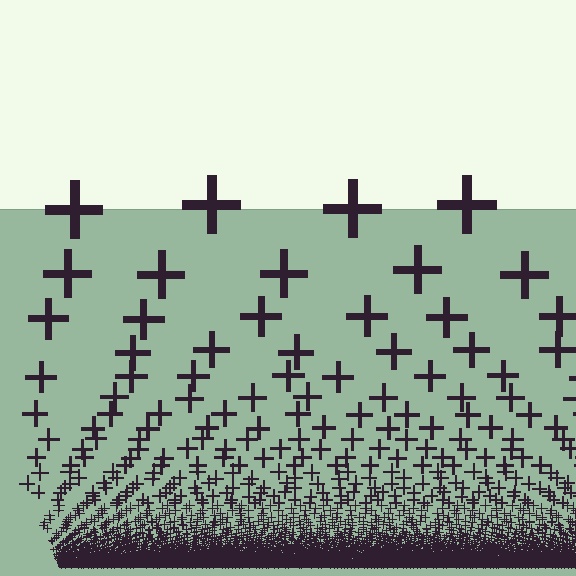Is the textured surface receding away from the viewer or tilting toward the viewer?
The surface appears to tilt toward the viewer. Texture elements get larger and sparser toward the top.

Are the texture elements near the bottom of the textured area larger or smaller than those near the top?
Smaller. The gradient is inverted — elements near the bottom are smaller and denser.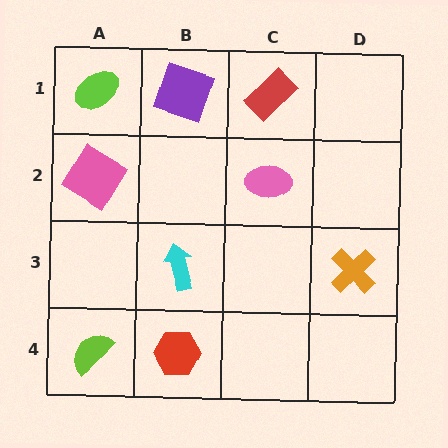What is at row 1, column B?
A purple square.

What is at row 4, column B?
A red hexagon.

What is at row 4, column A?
A lime semicircle.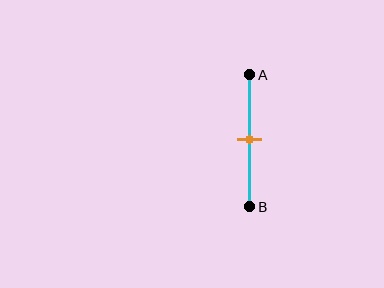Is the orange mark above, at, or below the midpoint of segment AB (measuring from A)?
The orange mark is approximately at the midpoint of segment AB.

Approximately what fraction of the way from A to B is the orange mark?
The orange mark is approximately 50% of the way from A to B.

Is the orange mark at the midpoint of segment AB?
Yes, the mark is approximately at the midpoint.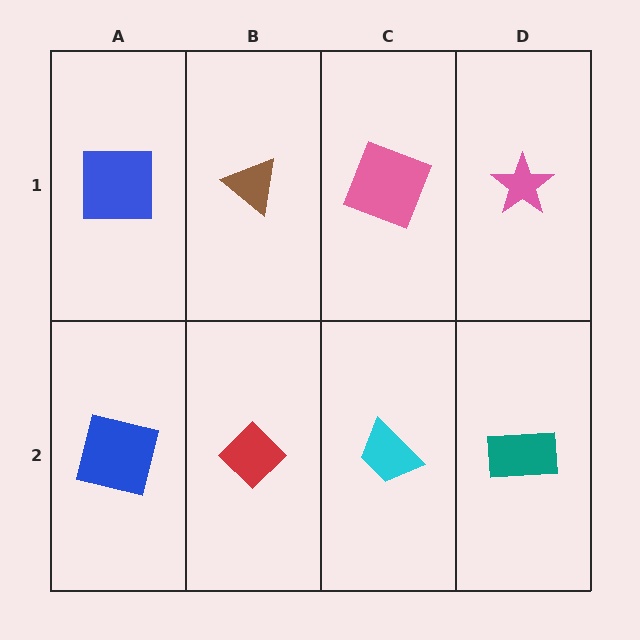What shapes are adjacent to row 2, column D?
A pink star (row 1, column D), a cyan trapezoid (row 2, column C).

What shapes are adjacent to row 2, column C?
A pink square (row 1, column C), a red diamond (row 2, column B), a teal rectangle (row 2, column D).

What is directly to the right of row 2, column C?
A teal rectangle.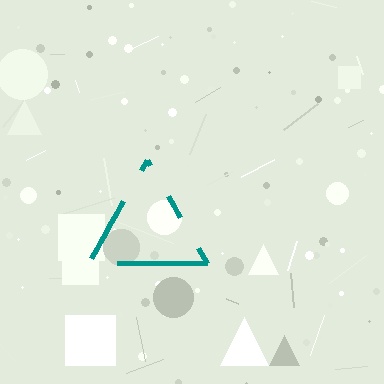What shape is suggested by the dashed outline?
The dashed outline suggests a triangle.